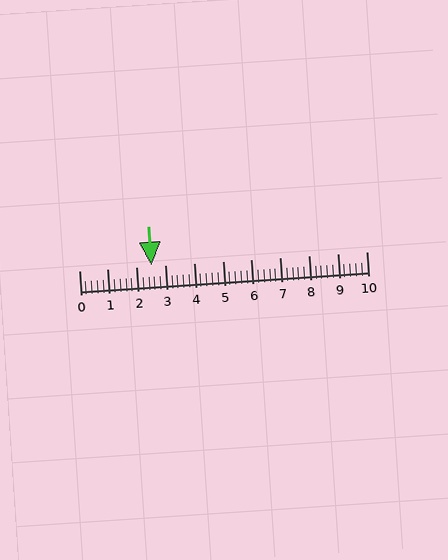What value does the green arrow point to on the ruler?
The green arrow points to approximately 2.5.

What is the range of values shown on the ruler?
The ruler shows values from 0 to 10.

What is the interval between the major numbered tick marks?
The major tick marks are spaced 1 units apart.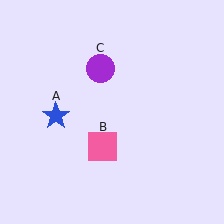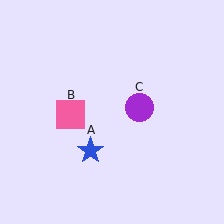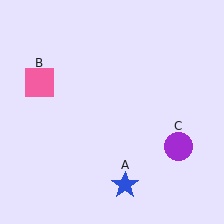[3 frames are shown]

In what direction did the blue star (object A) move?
The blue star (object A) moved down and to the right.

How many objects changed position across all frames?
3 objects changed position: blue star (object A), pink square (object B), purple circle (object C).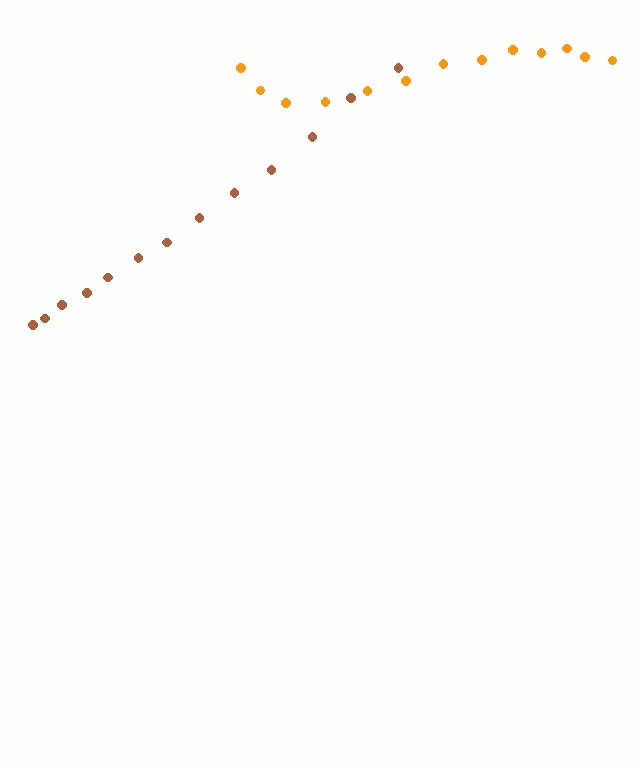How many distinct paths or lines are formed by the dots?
There are 2 distinct paths.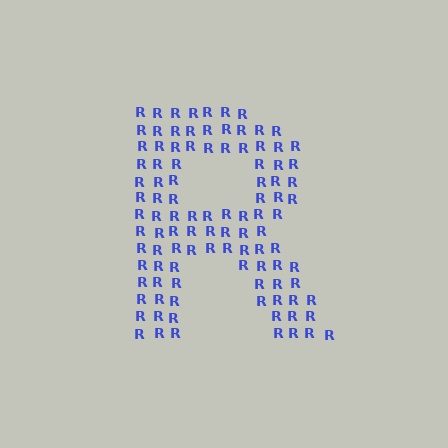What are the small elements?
The small elements are letter R's.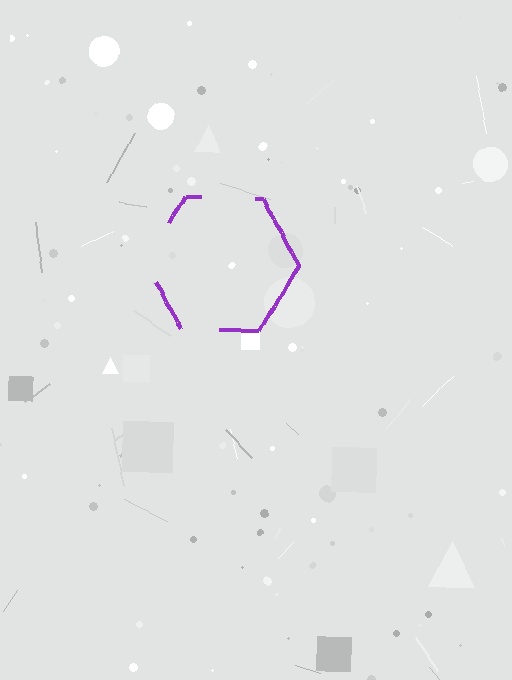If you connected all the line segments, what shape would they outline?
They would outline a hexagon.